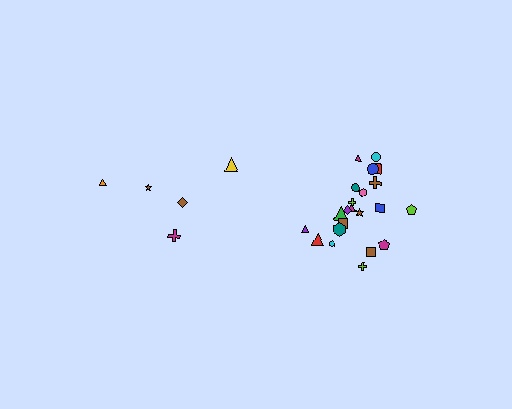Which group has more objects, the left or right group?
The right group.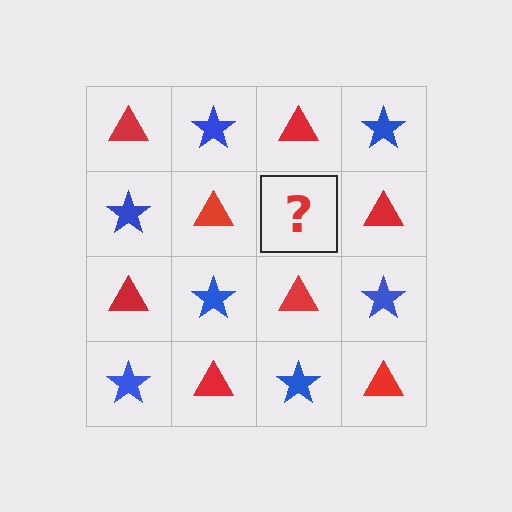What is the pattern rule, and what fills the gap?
The rule is that it alternates red triangle and blue star in a checkerboard pattern. The gap should be filled with a blue star.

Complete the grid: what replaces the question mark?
The question mark should be replaced with a blue star.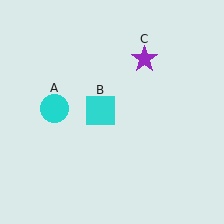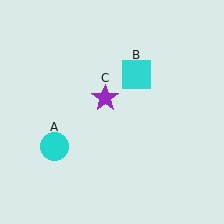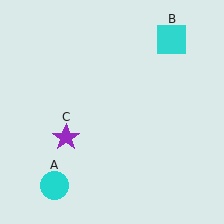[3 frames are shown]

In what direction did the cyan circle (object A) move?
The cyan circle (object A) moved down.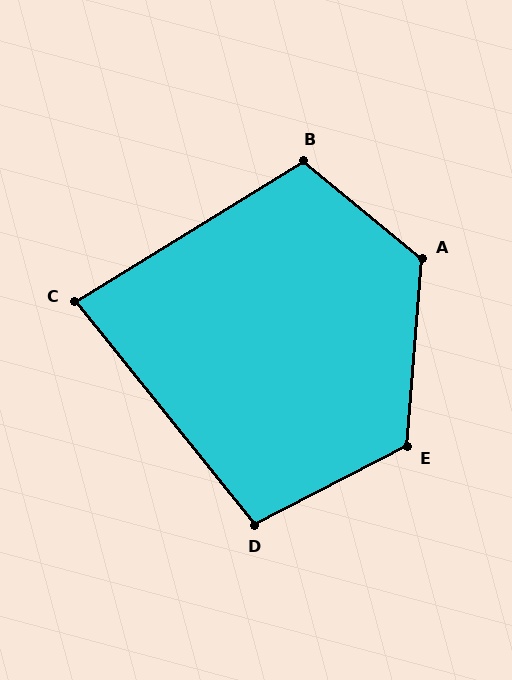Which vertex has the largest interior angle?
A, at approximately 125 degrees.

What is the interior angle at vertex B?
Approximately 109 degrees (obtuse).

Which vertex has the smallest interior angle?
C, at approximately 83 degrees.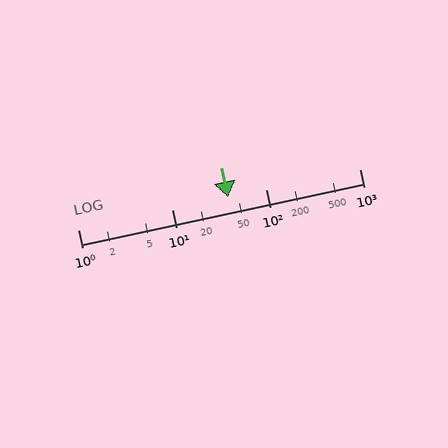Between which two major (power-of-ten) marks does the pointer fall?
The pointer is between 10 and 100.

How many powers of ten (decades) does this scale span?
The scale spans 3 decades, from 1 to 1000.